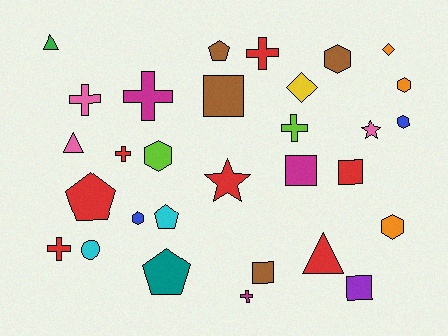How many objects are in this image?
There are 30 objects.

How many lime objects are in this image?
There are 2 lime objects.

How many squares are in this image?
There are 5 squares.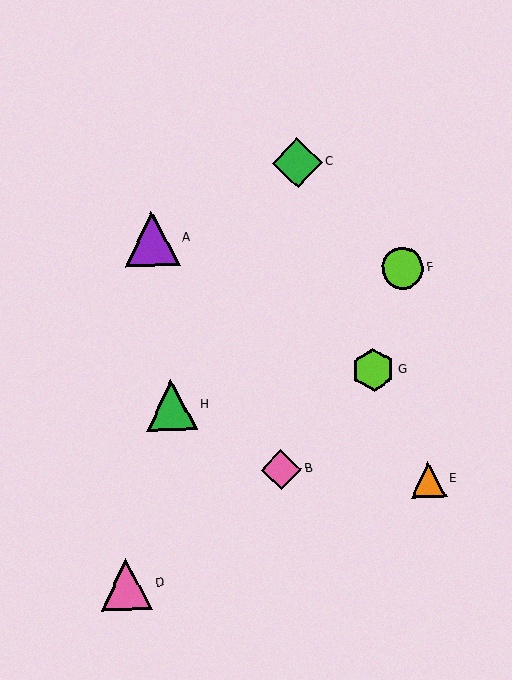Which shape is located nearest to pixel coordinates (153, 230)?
The purple triangle (labeled A) at (152, 238) is nearest to that location.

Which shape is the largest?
The purple triangle (labeled A) is the largest.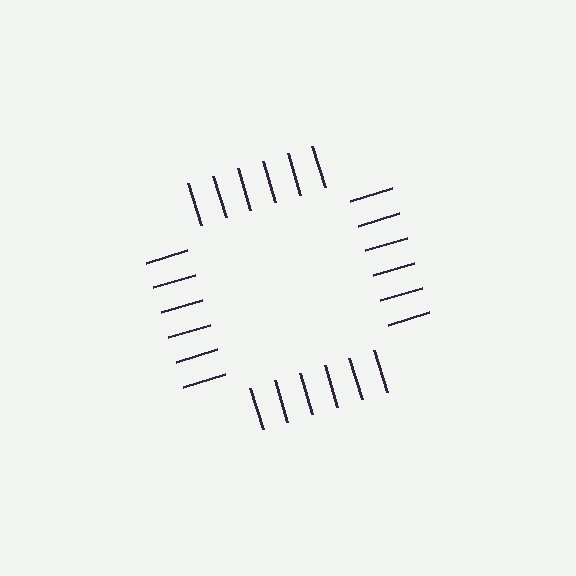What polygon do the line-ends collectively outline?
An illusory square — the line segments terminate on its edges but no continuous stroke is drawn.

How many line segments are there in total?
24 — 6 along each of the 4 edges.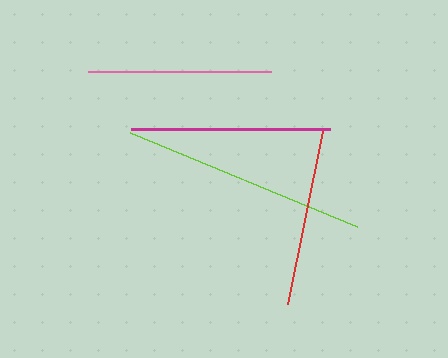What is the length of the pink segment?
The pink segment is approximately 184 pixels long.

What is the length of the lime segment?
The lime segment is approximately 245 pixels long.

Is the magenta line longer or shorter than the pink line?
The magenta line is longer than the pink line.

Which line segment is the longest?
The lime line is the longest at approximately 245 pixels.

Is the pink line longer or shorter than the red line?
The pink line is longer than the red line.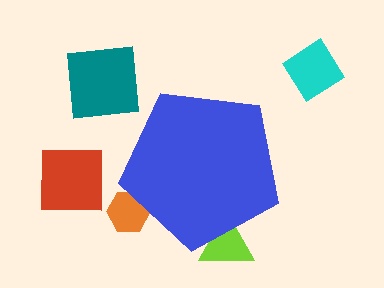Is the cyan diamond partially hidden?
No, the cyan diamond is fully visible.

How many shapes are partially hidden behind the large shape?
2 shapes are partially hidden.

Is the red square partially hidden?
No, the red square is fully visible.